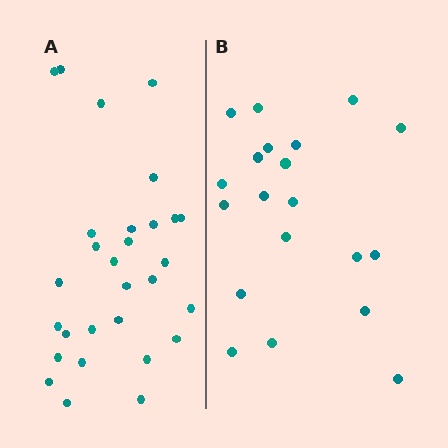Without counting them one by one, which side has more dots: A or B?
Region A (the left region) has more dots.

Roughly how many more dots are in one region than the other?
Region A has roughly 8 or so more dots than region B.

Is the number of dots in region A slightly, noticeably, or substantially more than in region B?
Region A has substantially more. The ratio is roughly 1.4 to 1.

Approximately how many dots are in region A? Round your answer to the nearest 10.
About 30 dots. (The exact count is 29, which rounds to 30.)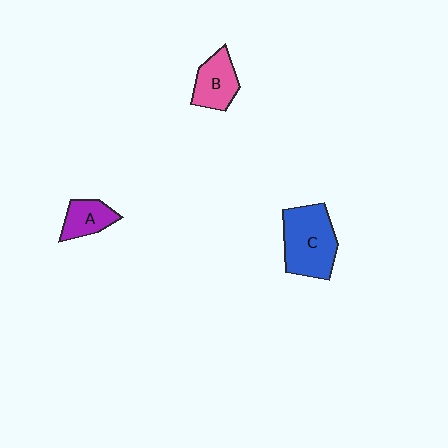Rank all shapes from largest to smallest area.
From largest to smallest: C (blue), B (pink), A (purple).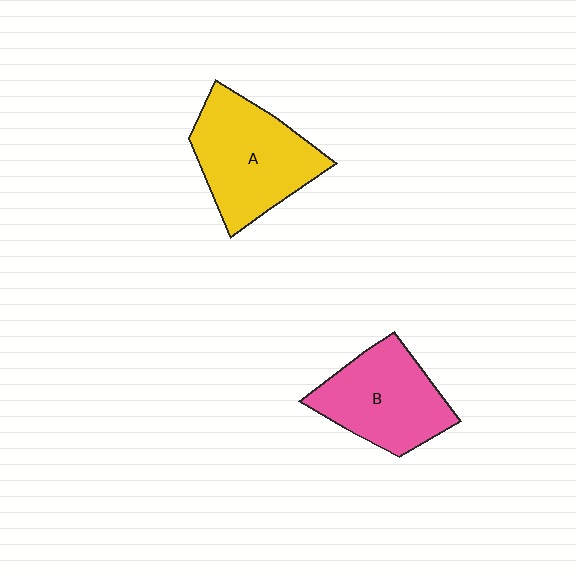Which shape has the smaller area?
Shape B (pink).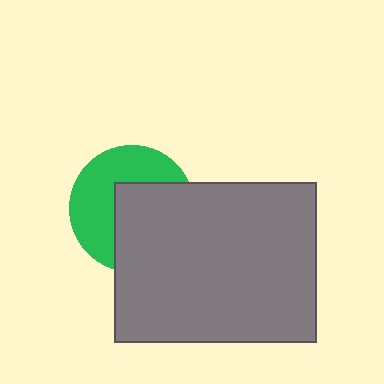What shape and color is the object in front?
The object in front is a gray rectangle.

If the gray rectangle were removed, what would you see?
You would see the complete green circle.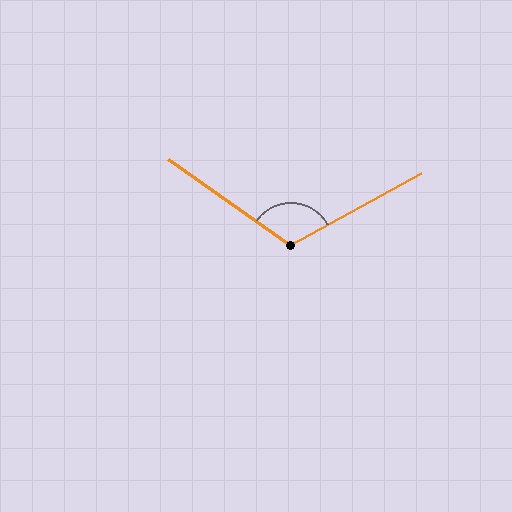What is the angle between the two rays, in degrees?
Approximately 116 degrees.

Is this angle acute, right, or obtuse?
It is obtuse.